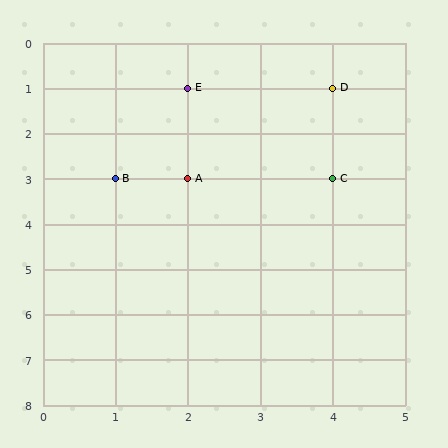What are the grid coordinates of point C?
Point C is at grid coordinates (4, 3).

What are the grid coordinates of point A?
Point A is at grid coordinates (2, 3).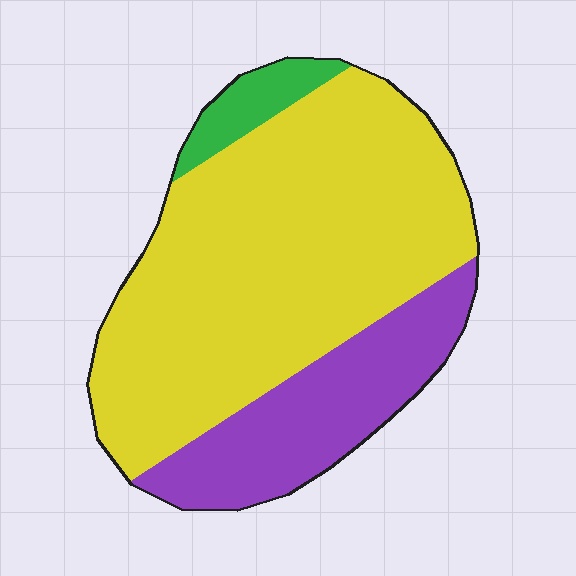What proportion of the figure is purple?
Purple takes up about one quarter (1/4) of the figure.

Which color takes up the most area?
Yellow, at roughly 70%.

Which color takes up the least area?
Green, at roughly 5%.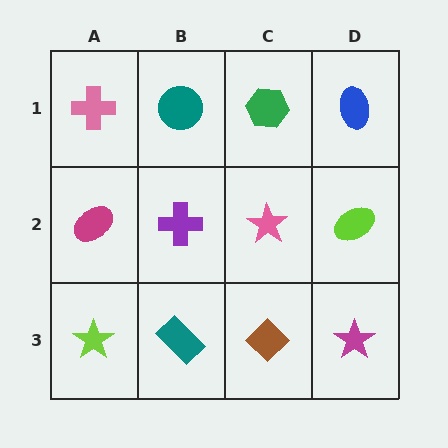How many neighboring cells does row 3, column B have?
3.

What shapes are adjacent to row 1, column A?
A magenta ellipse (row 2, column A), a teal circle (row 1, column B).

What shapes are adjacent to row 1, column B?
A purple cross (row 2, column B), a pink cross (row 1, column A), a green hexagon (row 1, column C).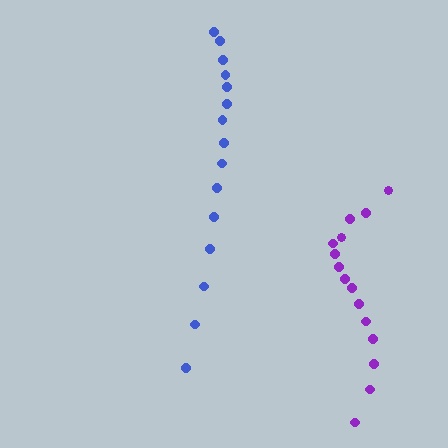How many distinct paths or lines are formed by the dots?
There are 2 distinct paths.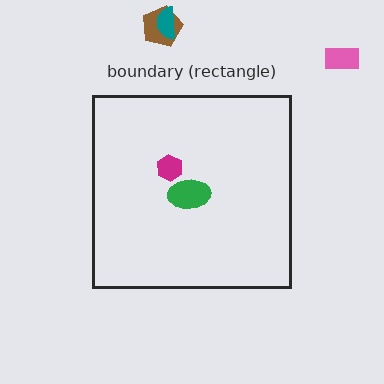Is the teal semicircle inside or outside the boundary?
Outside.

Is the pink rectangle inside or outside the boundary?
Outside.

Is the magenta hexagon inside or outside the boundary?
Inside.